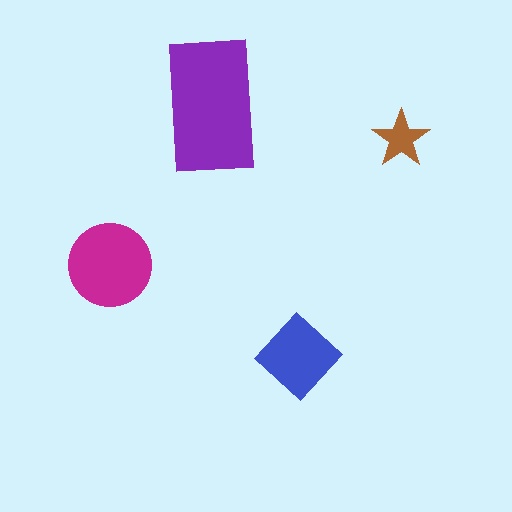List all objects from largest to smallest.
The purple rectangle, the magenta circle, the blue diamond, the brown star.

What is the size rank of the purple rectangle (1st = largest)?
1st.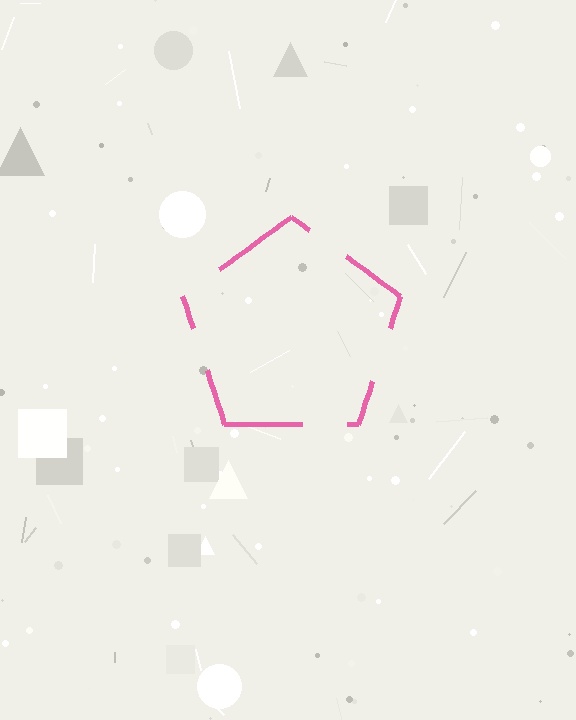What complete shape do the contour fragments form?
The contour fragments form a pentagon.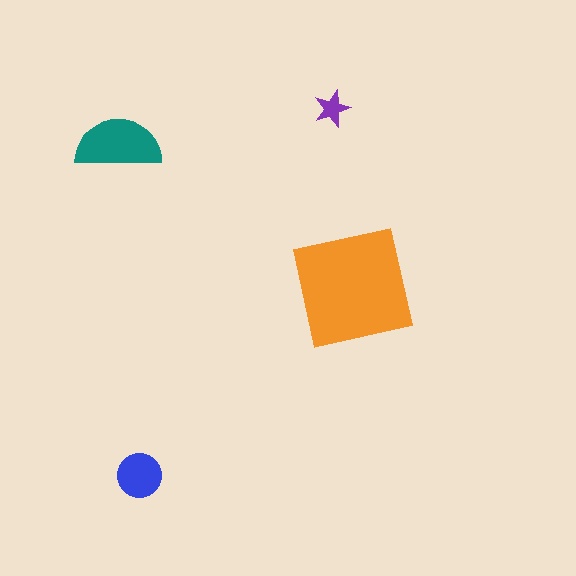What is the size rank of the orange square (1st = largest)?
1st.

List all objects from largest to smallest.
The orange square, the teal semicircle, the blue circle, the purple star.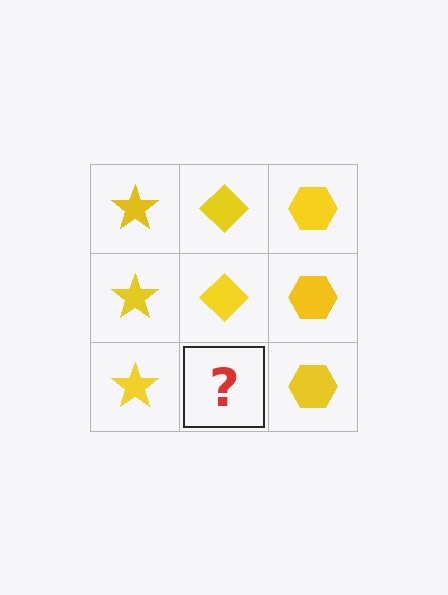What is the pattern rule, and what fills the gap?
The rule is that each column has a consistent shape. The gap should be filled with a yellow diamond.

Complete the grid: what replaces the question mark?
The question mark should be replaced with a yellow diamond.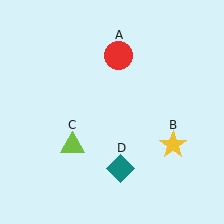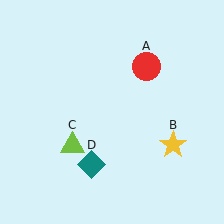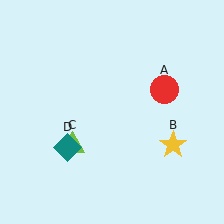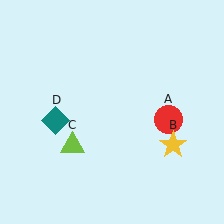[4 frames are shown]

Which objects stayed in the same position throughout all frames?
Yellow star (object B) and lime triangle (object C) remained stationary.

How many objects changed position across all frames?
2 objects changed position: red circle (object A), teal diamond (object D).